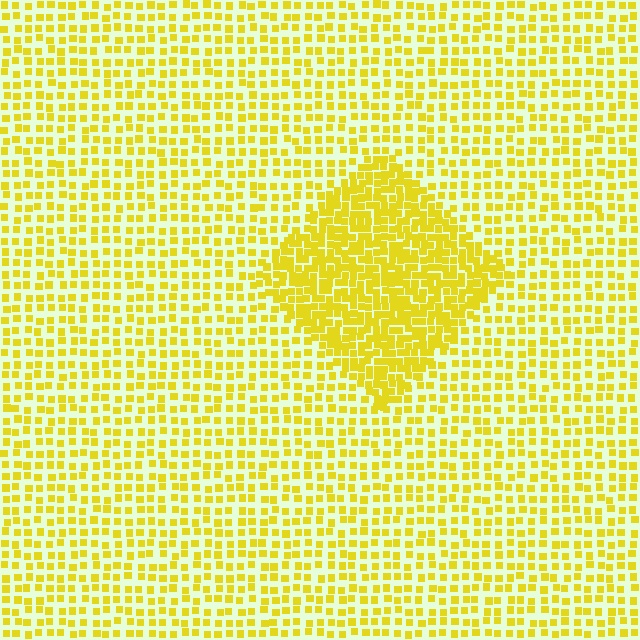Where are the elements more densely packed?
The elements are more densely packed inside the diamond boundary.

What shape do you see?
I see a diamond.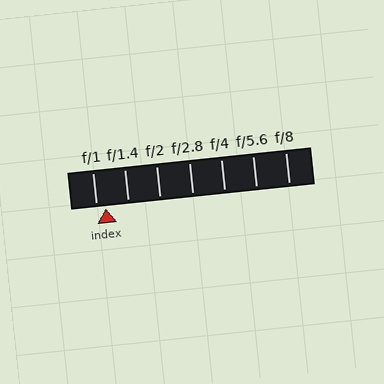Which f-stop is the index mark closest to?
The index mark is closest to f/1.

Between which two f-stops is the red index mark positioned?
The index mark is between f/1 and f/1.4.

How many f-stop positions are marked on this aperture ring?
There are 7 f-stop positions marked.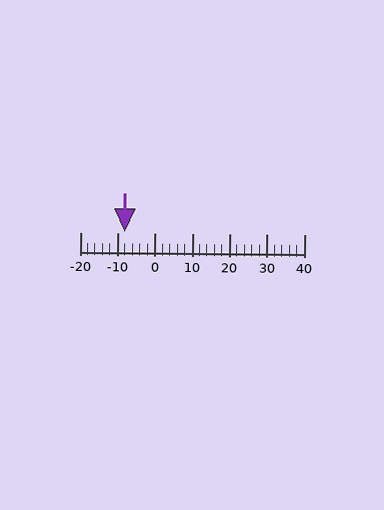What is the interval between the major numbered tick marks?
The major tick marks are spaced 10 units apart.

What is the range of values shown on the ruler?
The ruler shows values from -20 to 40.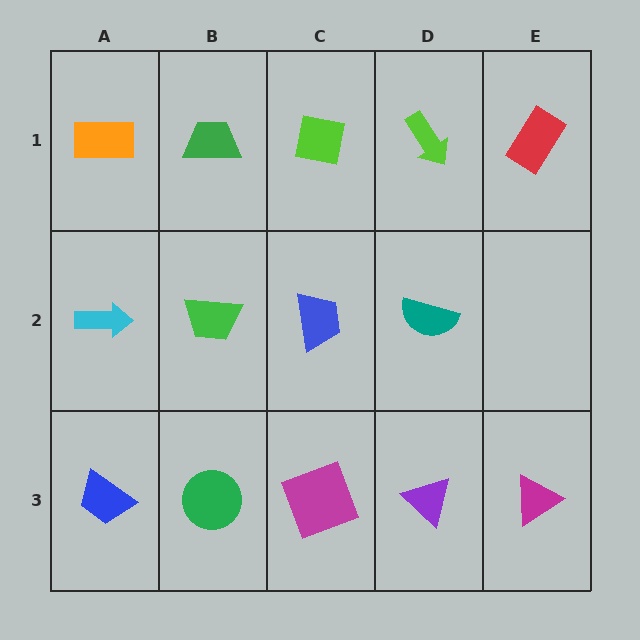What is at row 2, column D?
A teal semicircle.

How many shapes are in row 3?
5 shapes.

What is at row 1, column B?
A green trapezoid.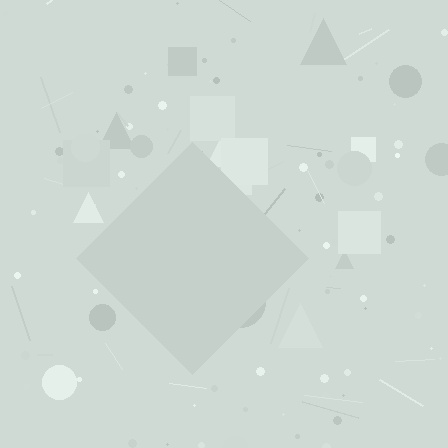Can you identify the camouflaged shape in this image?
The camouflaged shape is a diamond.